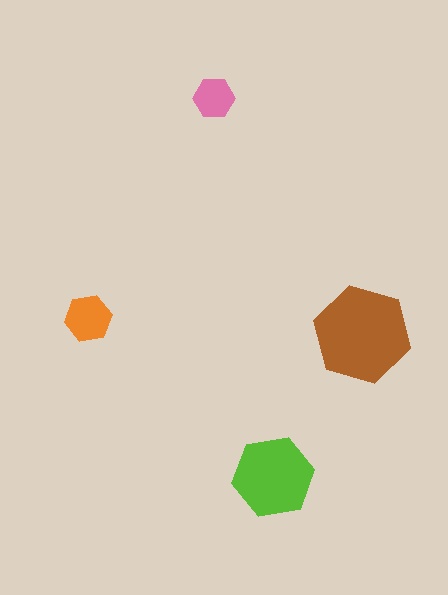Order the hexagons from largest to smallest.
the brown one, the lime one, the orange one, the pink one.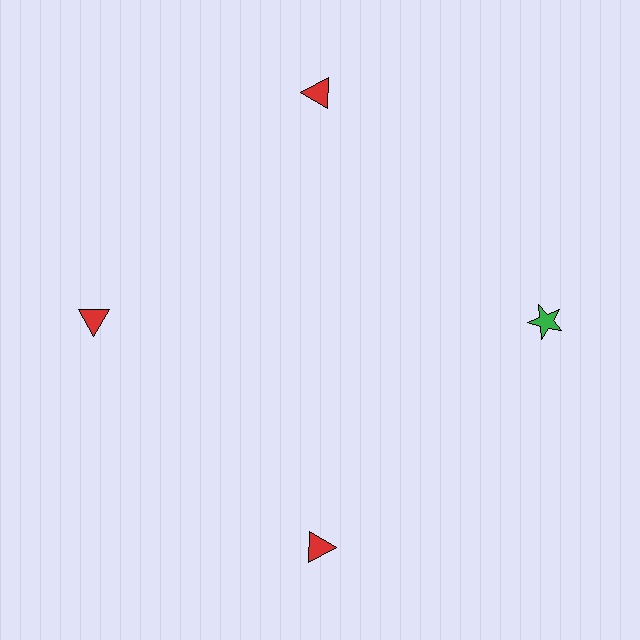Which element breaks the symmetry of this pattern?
The green star at roughly the 3 o'clock position breaks the symmetry. All other shapes are red triangles.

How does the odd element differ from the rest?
It differs in both color (green instead of red) and shape (star instead of triangle).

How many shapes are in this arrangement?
There are 4 shapes arranged in a ring pattern.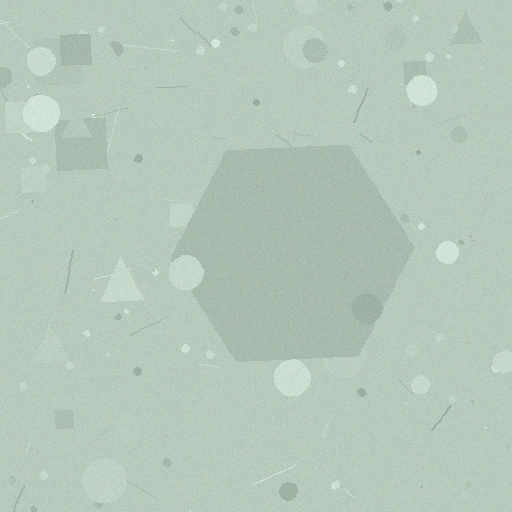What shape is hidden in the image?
A hexagon is hidden in the image.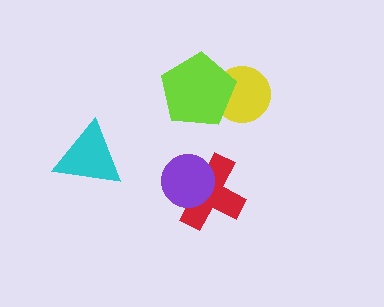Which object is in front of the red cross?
The purple circle is in front of the red cross.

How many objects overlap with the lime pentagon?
1 object overlaps with the lime pentagon.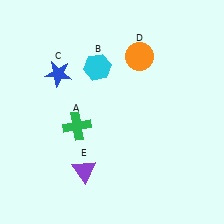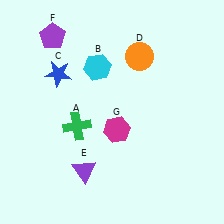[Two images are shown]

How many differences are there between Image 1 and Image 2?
There are 2 differences between the two images.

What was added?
A purple pentagon (F), a magenta hexagon (G) were added in Image 2.